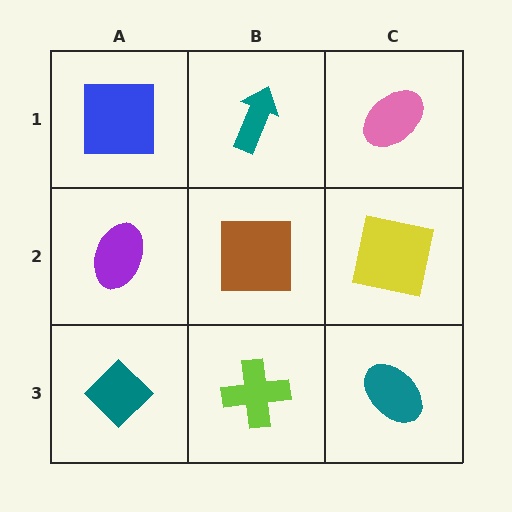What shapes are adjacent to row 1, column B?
A brown square (row 2, column B), a blue square (row 1, column A), a pink ellipse (row 1, column C).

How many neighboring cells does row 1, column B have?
3.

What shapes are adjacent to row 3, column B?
A brown square (row 2, column B), a teal diamond (row 3, column A), a teal ellipse (row 3, column C).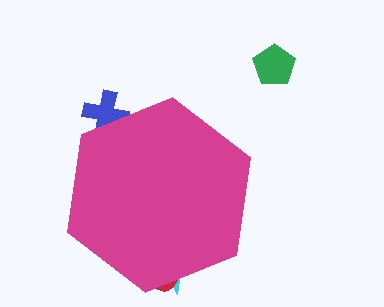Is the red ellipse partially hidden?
Yes, the red ellipse is partially hidden behind the magenta hexagon.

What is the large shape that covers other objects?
A magenta hexagon.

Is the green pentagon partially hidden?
No, the green pentagon is fully visible.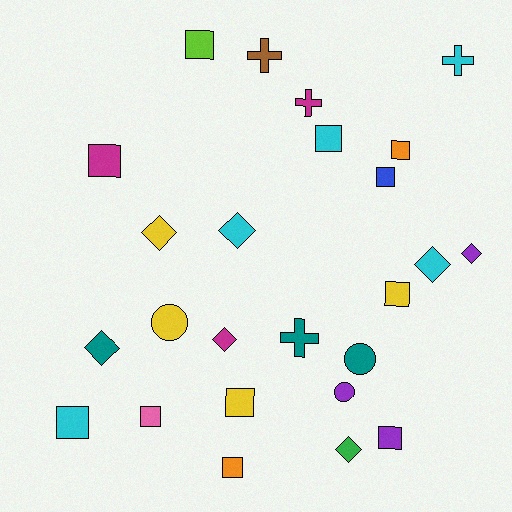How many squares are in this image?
There are 11 squares.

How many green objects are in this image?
There is 1 green object.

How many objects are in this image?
There are 25 objects.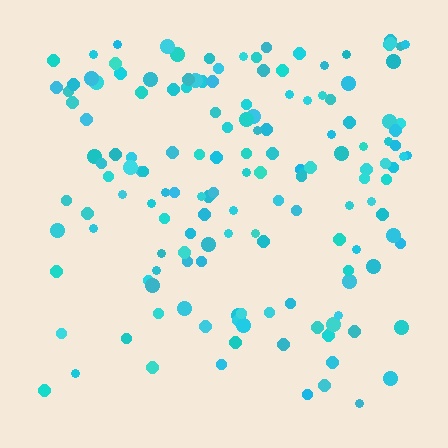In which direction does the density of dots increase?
From bottom to top, with the top side densest.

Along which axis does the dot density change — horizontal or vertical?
Vertical.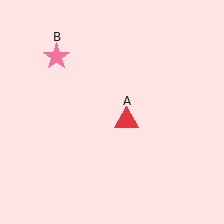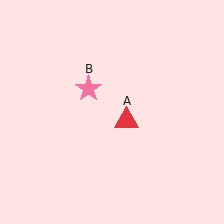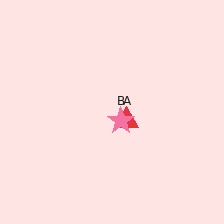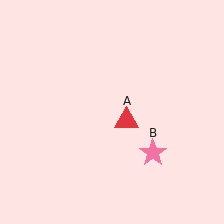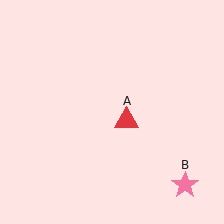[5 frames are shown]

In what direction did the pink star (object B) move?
The pink star (object B) moved down and to the right.